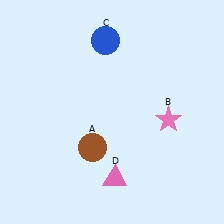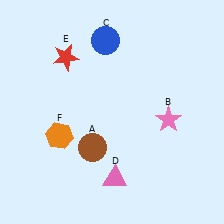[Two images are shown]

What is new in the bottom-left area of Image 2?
An orange hexagon (F) was added in the bottom-left area of Image 2.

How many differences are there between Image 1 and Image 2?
There are 2 differences between the two images.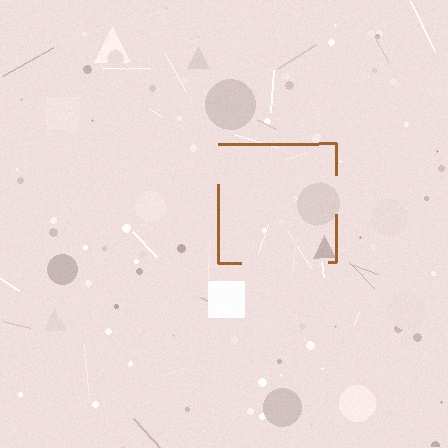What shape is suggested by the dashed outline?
The dashed outline suggests a square.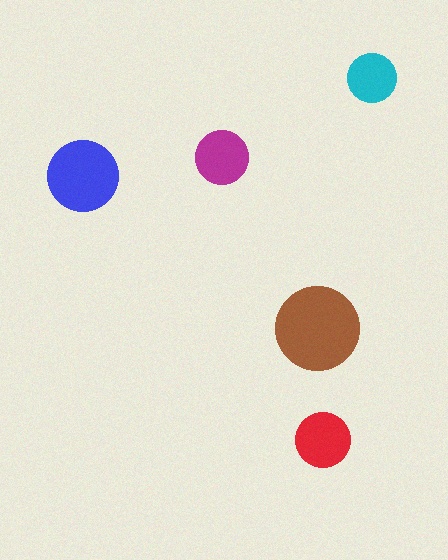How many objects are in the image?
There are 5 objects in the image.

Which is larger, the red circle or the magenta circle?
The red one.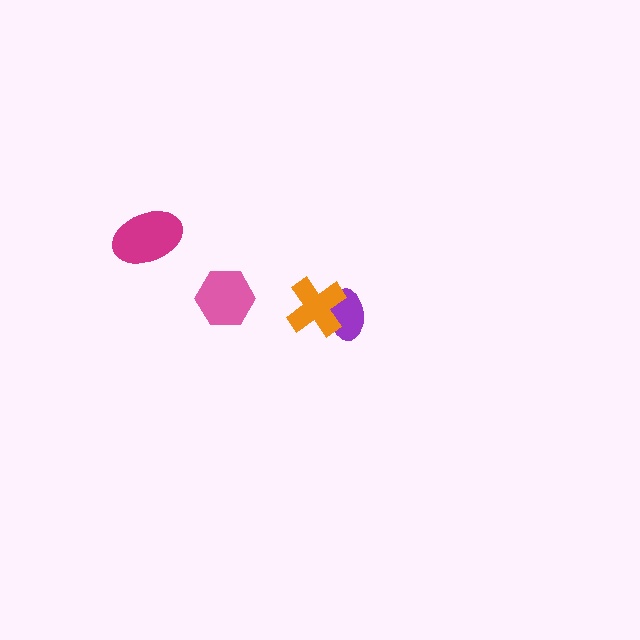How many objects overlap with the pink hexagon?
0 objects overlap with the pink hexagon.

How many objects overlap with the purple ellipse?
1 object overlaps with the purple ellipse.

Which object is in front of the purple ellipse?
The orange cross is in front of the purple ellipse.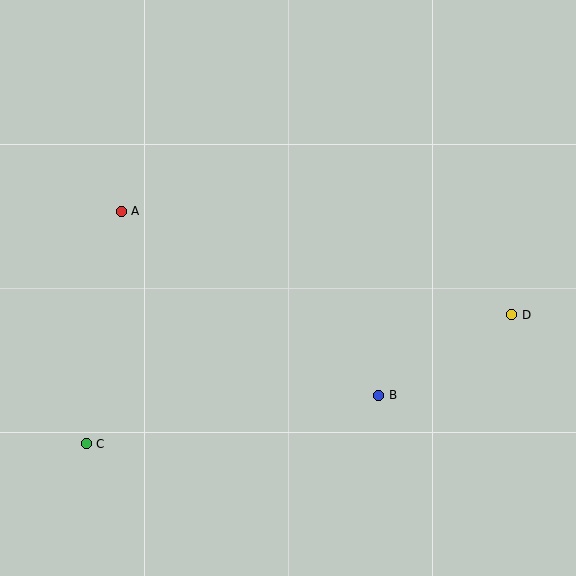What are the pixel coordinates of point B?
Point B is at (379, 396).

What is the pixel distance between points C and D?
The distance between C and D is 444 pixels.